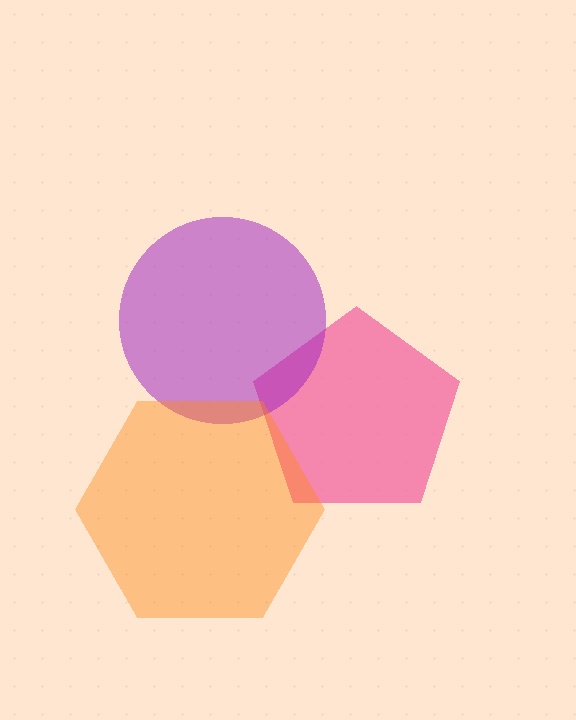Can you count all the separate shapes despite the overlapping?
Yes, there are 3 separate shapes.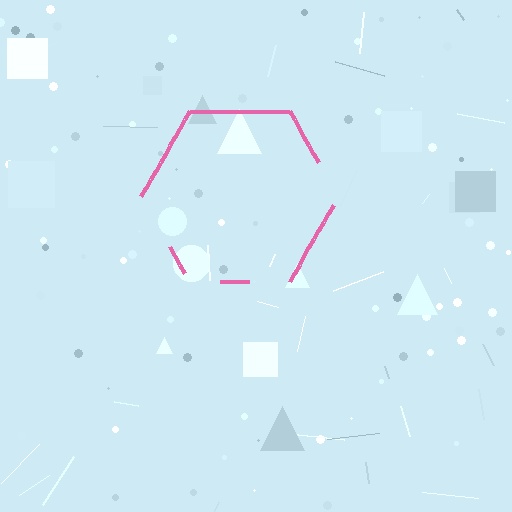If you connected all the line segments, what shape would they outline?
They would outline a hexagon.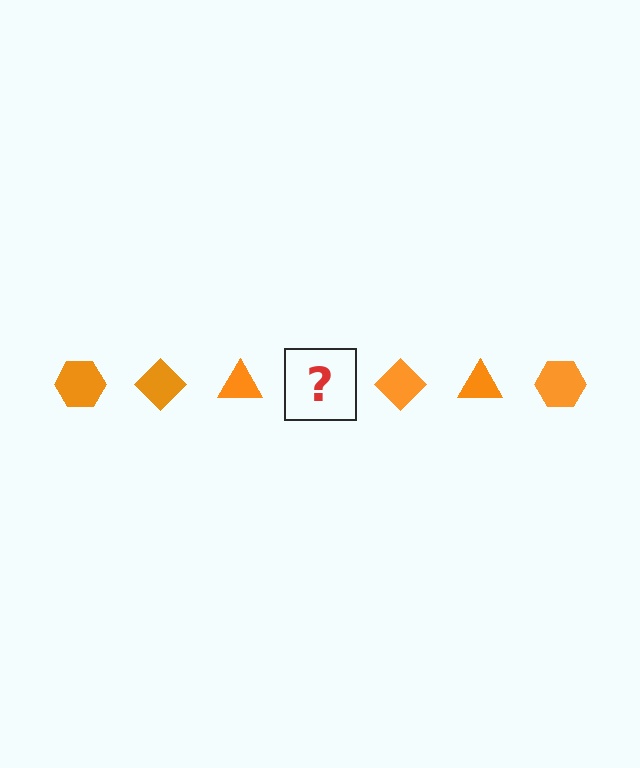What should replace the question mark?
The question mark should be replaced with an orange hexagon.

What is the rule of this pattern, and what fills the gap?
The rule is that the pattern cycles through hexagon, diamond, triangle shapes in orange. The gap should be filled with an orange hexagon.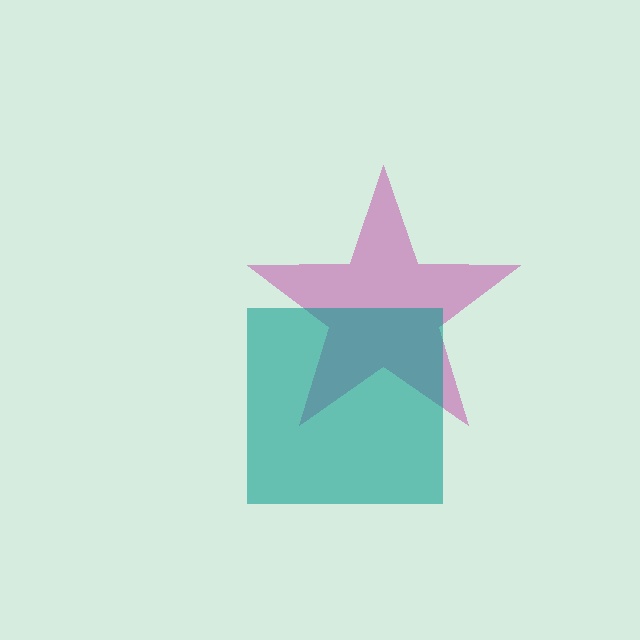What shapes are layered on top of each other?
The layered shapes are: a magenta star, a teal square.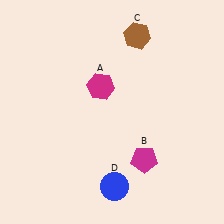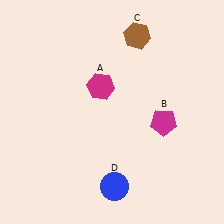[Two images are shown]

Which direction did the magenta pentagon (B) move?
The magenta pentagon (B) moved up.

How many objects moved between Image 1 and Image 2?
1 object moved between the two images.